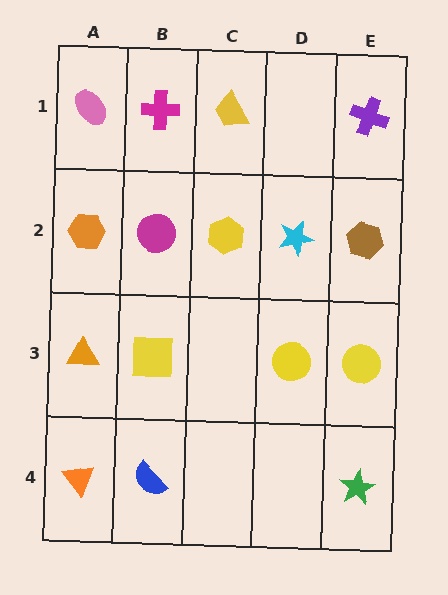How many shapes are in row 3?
4 shapes.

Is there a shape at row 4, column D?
No, that cell is empty.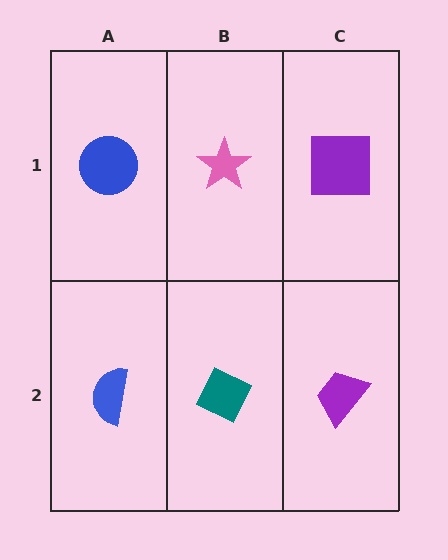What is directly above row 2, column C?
A purple square.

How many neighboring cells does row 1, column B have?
3.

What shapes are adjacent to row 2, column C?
A purple square (row 1, column C), a teal diamond (row 2, column B).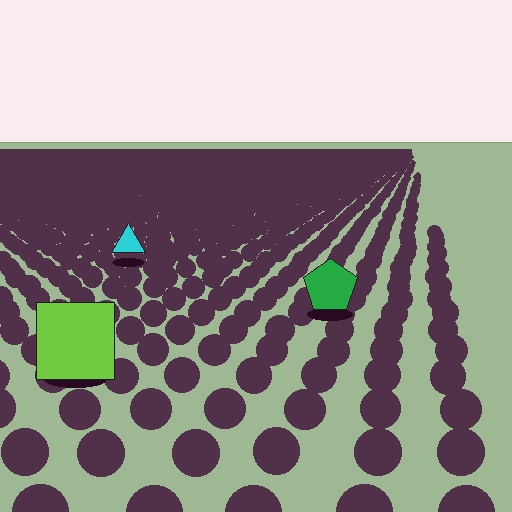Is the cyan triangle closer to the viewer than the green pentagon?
No. The green pentagon is closer — you can tell from the texture gradient: the ground texture is coarser near it.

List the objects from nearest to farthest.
From nearest to farthest: the lime square, the green pentagon, the cyan triangle.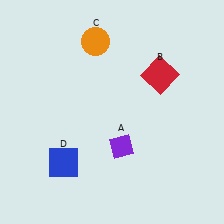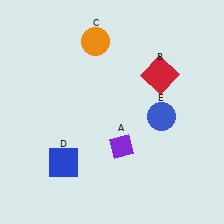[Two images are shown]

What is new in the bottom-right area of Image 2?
A blue circle (E) was added in the bottom-right area of Image 2.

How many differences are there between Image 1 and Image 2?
There is 1 difference between the two images.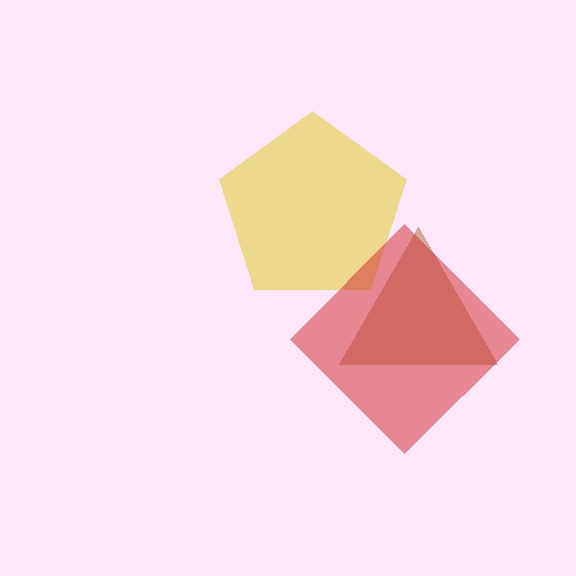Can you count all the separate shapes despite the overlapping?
Yes, there are 3 separate shapes.